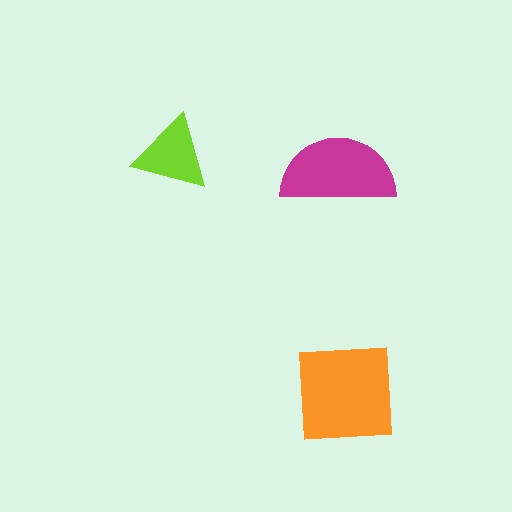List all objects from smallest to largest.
The lime triangle, the magenta semicircle, the orange square.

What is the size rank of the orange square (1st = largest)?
1st.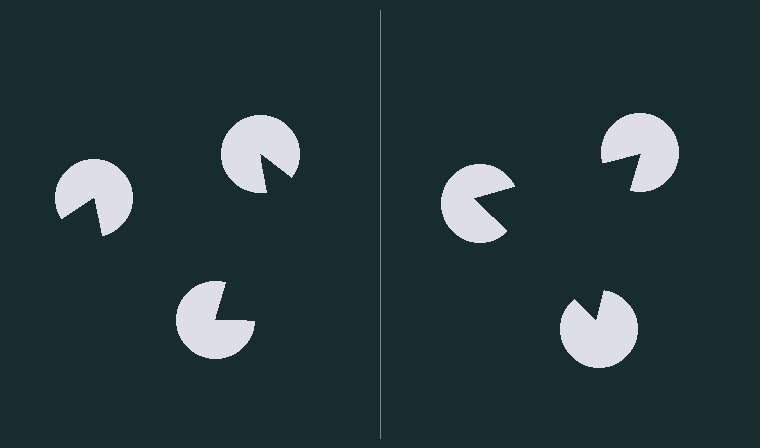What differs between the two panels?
The pac-man discs are positioned identically on both sides; only the wedge orientations differ. On the right they align to a triangle; on the left they are misaligned.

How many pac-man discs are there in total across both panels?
6 — 3 on each side.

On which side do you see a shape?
An illusory triangle appears on the right side. On the left side the wedge cuts are rotated, so no coherent shape forms.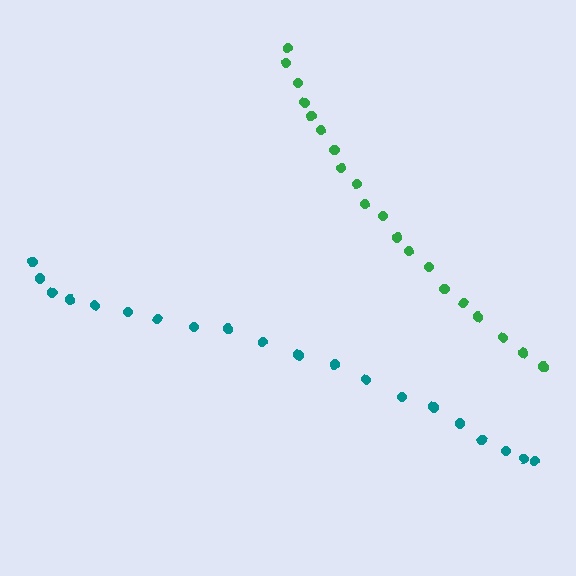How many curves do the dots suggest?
There are 2 distinct paths.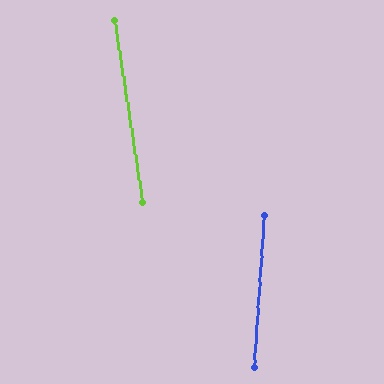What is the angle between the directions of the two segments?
Approximately 13 degrees.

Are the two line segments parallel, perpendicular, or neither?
Neither parallel nor perpendicular — they differ by about 13°.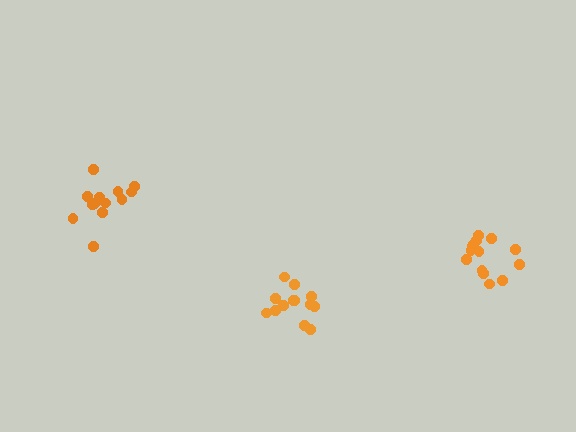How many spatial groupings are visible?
There are 3 spatial groupings.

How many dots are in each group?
Group 1: 14 dots, Group 2: 13 dots, Group 3: 13 dots (40 total).